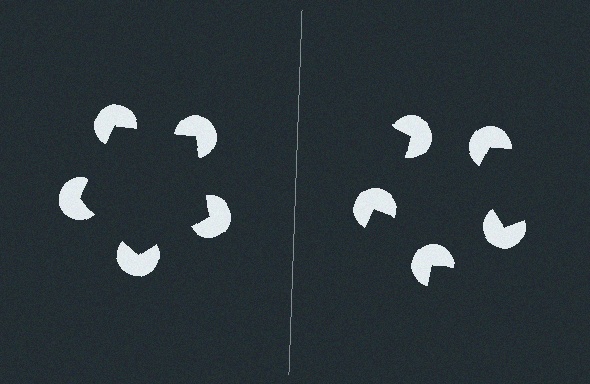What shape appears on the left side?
An illusory pentagon.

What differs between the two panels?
The pac-man discs are positioned identically on both sides; only the wedge orientations differ. On the left they align to a pentagon; on the right they are misaligned.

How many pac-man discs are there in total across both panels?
10 — 5 on each side.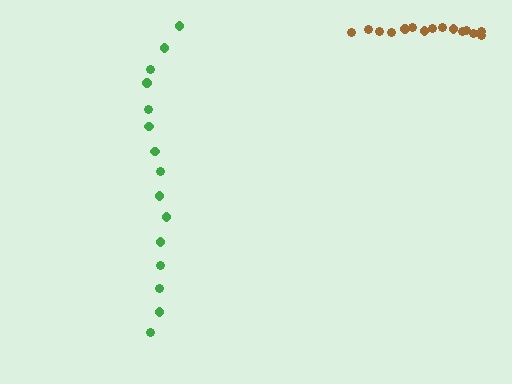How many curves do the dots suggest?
There are 2 distinct paths.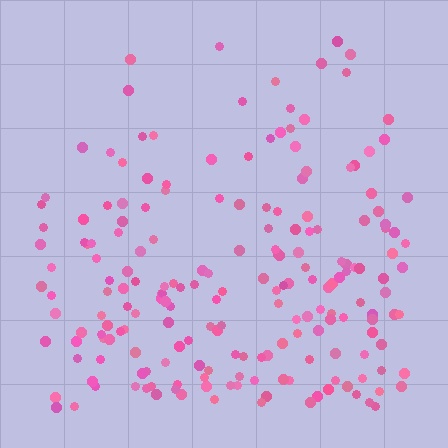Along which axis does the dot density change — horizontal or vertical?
Vertical.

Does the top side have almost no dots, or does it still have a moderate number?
Still a moderate number, just noticeably fewer than the bottom.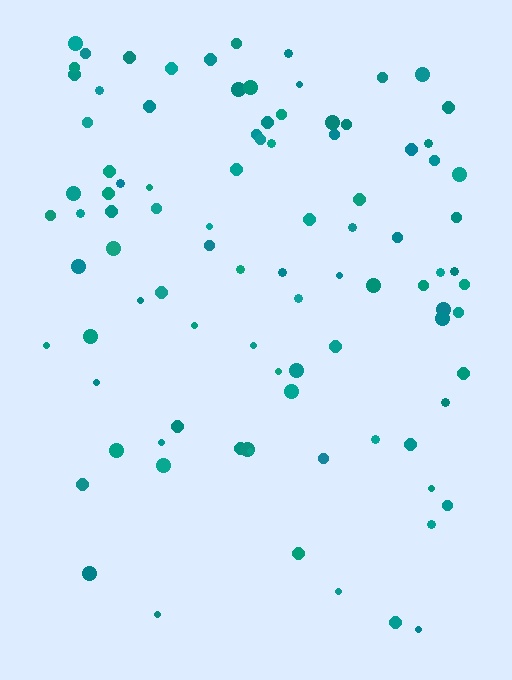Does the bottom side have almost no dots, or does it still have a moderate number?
Still a moderate number, just noticeably fewer than the top.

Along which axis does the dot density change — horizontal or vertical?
Vertical.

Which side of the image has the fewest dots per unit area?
The bottom.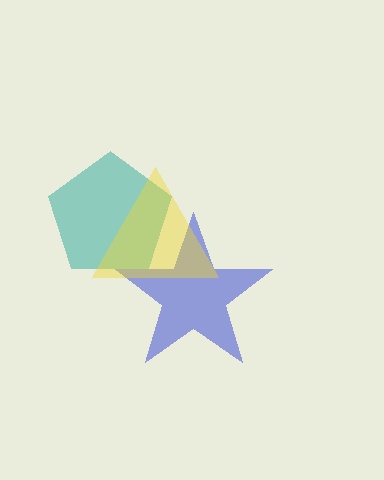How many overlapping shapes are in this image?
There are 3 overlapping shapes in the image.